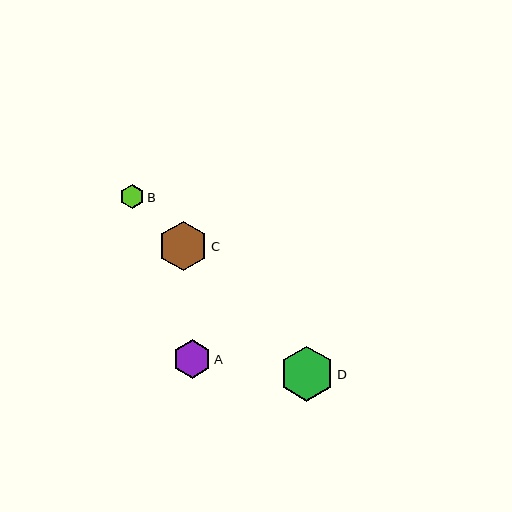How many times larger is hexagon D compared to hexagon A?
Hexagon D is approximately 1.4 times the size of hexagon A.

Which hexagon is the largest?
Hexagon D is the largest with a size of approximately 55 pixels.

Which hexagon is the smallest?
Hexagon B is the smallest with a size of approximately 24 pixels.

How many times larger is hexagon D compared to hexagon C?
Hexagon D is approximately 1.1 times the size of hexagon C.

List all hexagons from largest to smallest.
From largest to smallest: D, C, A, B.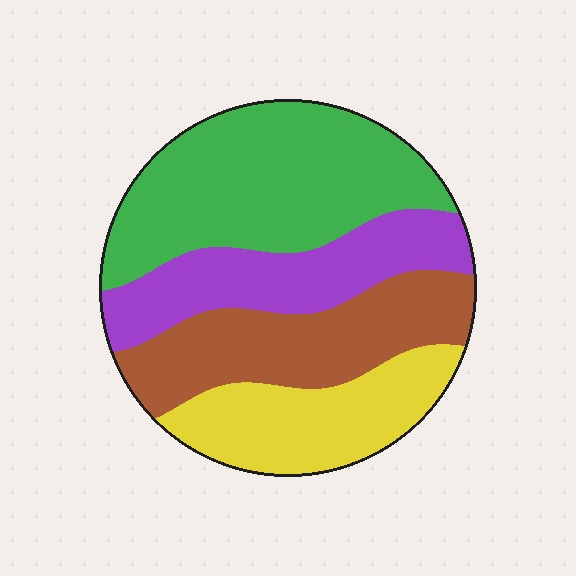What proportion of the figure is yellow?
Yellow covers 20% of the figure.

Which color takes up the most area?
Green, at roughly 35%.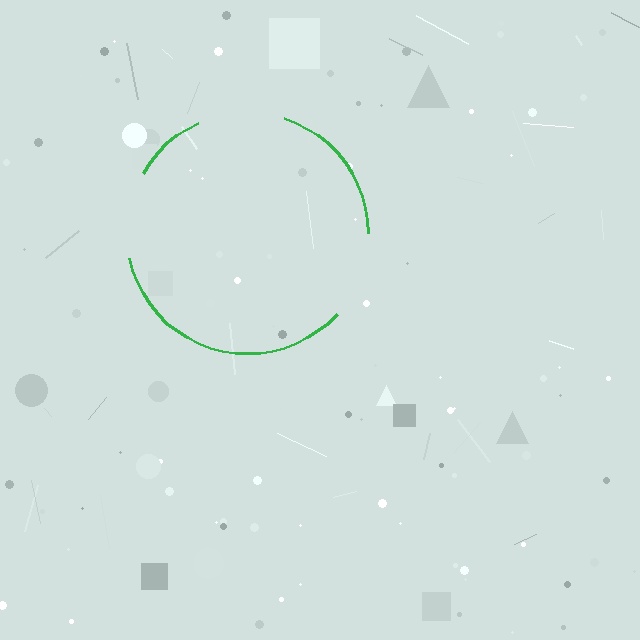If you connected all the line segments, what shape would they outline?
They would outline a circle.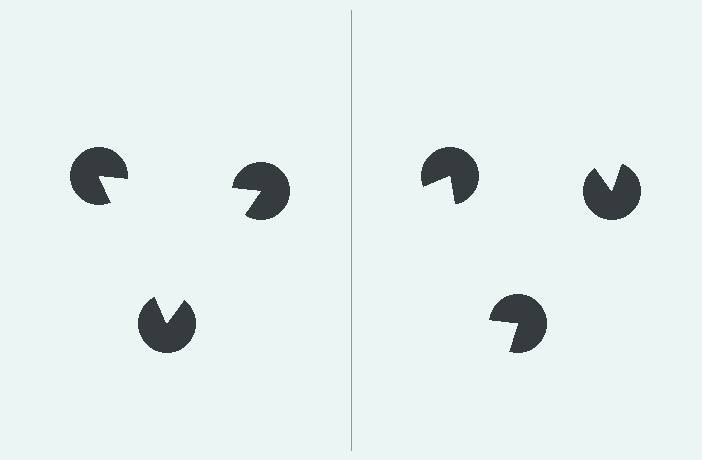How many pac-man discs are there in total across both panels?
6 — 3 on each side.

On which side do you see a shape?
An illusory triangle appears on the left side. On the right side the wedge cuts are rotated, so no coherent shape forms.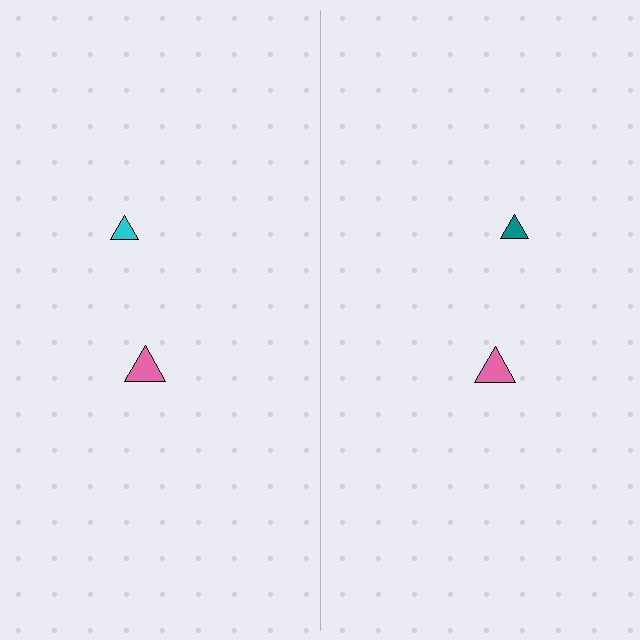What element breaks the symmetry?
The teal triangle on the right side breaks the symmetry — its mirror counterpart is cyan.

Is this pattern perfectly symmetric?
No, the pattern is not perfectly symmetric. The teal triangle on the right side breaks the symmetry — its mirror counterpart is cyan.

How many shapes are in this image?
There are 4 shapes in this image.